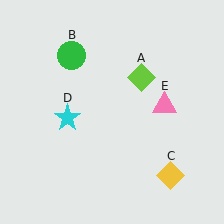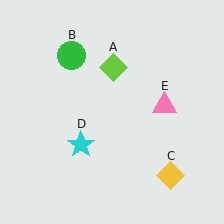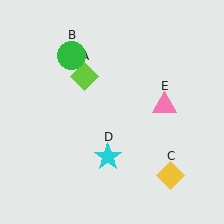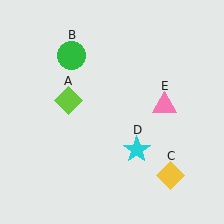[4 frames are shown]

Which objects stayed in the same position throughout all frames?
Green circle (object B) and yellow diamond (object C) and pink triangle (object E) remained stationary.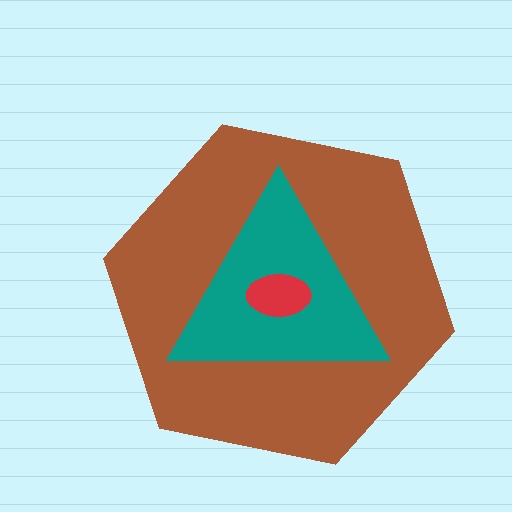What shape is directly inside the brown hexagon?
The teal triangle.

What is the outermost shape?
The brown hexagon.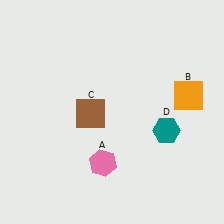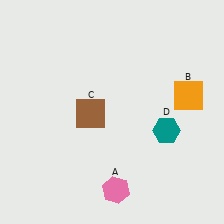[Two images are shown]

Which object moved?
The pink hexagon (A) moved down.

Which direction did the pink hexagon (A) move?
The pink hexagon (A) moved down.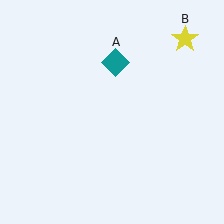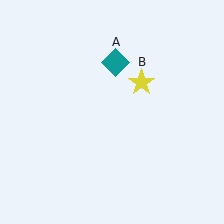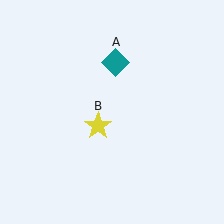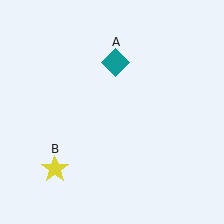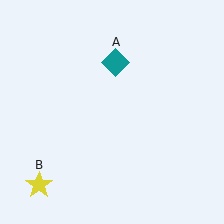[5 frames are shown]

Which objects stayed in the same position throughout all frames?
Teal diamond (object A) remained stationary.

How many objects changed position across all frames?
1 object changed position: yellow star (object B).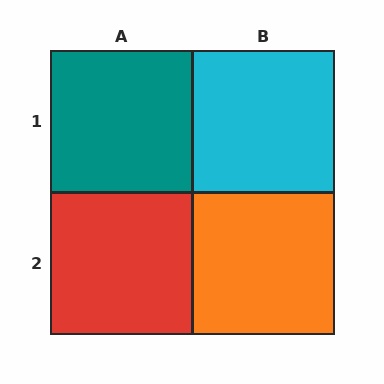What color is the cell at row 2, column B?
Orange.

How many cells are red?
1 cell is red.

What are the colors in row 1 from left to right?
Teal, cyan.